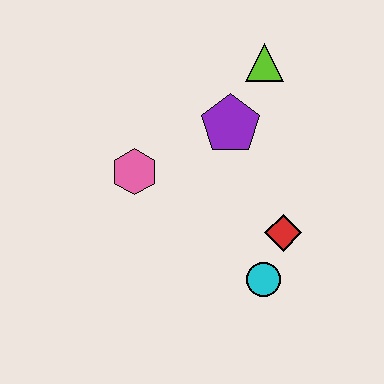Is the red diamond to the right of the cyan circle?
Yes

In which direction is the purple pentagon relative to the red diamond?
The purple pentagon is above the red diamond.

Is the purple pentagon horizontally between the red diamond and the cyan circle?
No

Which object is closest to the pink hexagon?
The purple pentagon is closest to the pink hexagon.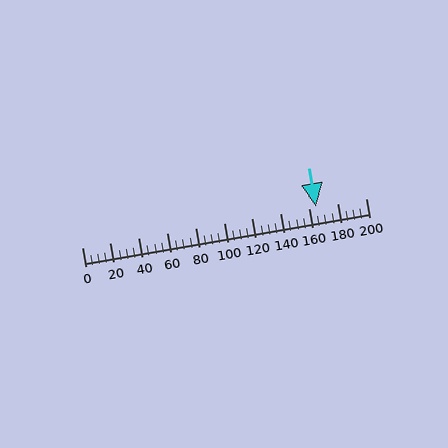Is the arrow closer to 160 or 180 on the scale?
The arrow is closer to 160.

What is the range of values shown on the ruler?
The ruler shows values from 0 to 200.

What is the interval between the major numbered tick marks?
The major tick marks are spaced 20 units apart.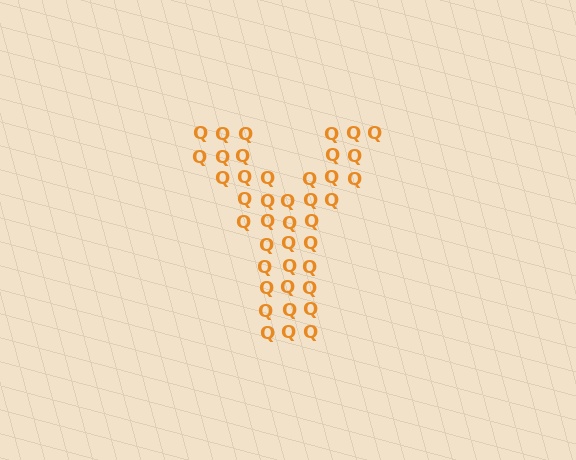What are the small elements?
The small elements are letter Q's.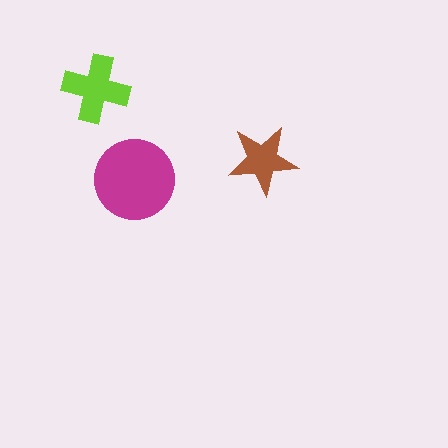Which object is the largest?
The magenta circle.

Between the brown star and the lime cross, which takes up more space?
The lime cross.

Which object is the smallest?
The brown star.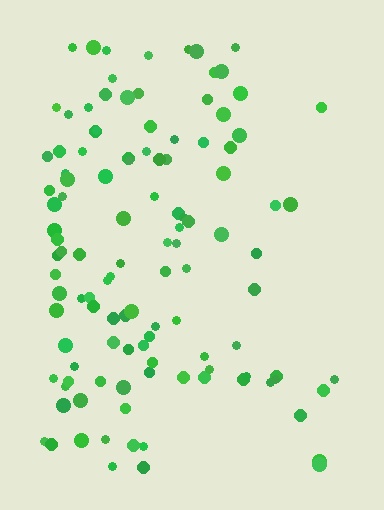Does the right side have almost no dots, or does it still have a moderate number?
Still a moderate number, just noticeably fewer than the left.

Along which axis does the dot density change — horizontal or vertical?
Horizontal.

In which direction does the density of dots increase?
From right to left, with the left side densest.